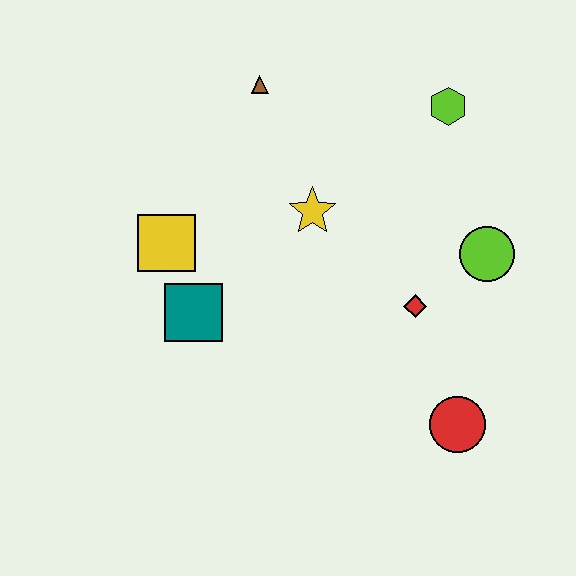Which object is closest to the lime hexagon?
The lime circle is closest to the lime hexagon.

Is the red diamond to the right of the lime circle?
No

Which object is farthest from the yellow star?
The red circle is farthest from the yellow star.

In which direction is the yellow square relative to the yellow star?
The yellow square is to the left of the yellow star.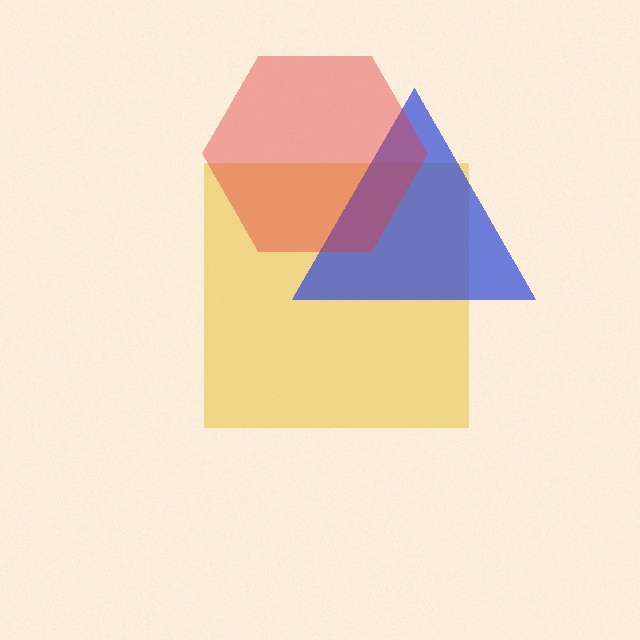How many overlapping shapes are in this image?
There are 3 overlapping shapes in the image.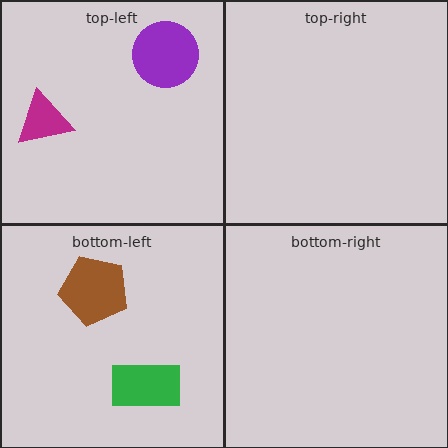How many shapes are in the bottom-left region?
2.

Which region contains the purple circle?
The top-left region.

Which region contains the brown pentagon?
The bottom-left region.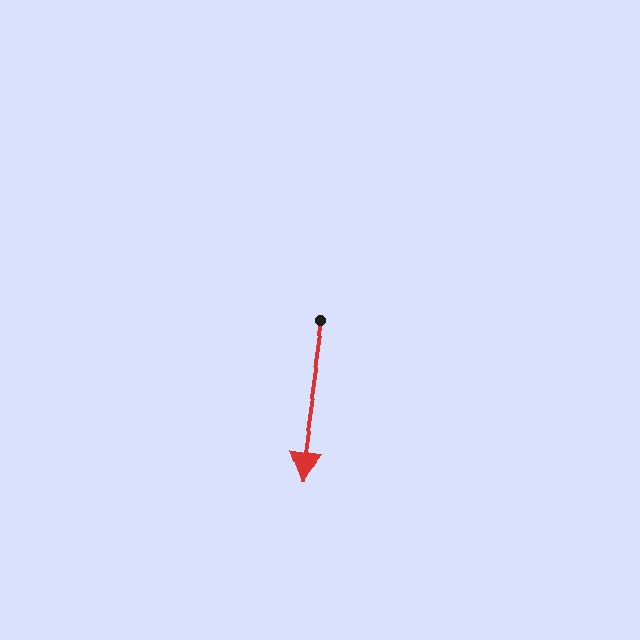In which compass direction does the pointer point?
South.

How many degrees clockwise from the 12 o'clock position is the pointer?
Approximately 188 degrees.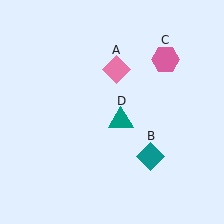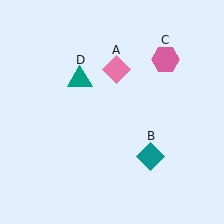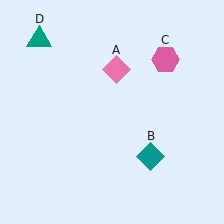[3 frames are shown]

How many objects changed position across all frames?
1 object changed position: teal triangle (object D).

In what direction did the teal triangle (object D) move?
The teal triangle (object D) moved up and to the left.